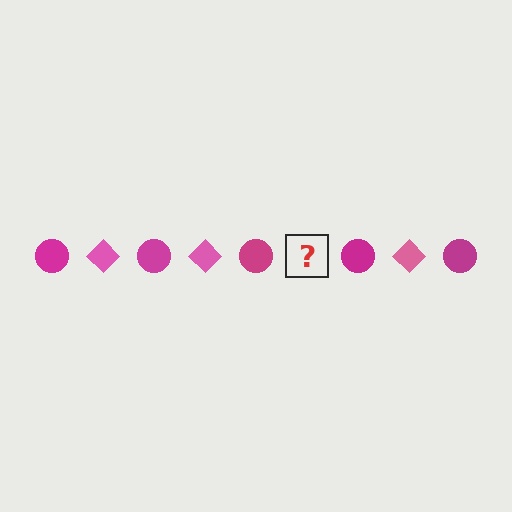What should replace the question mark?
The question mark should be replaced with a pink diamond.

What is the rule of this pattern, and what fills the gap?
The rule is that the pattern alternates between magenta circle and pink diamond. The gap should be filled with a pink diamond.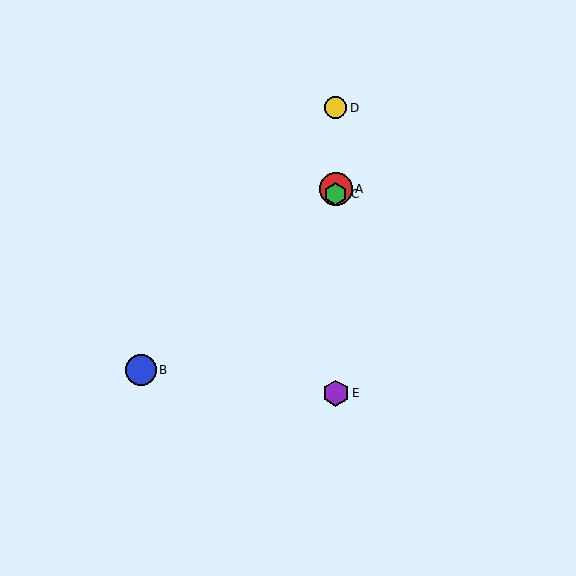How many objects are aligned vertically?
4 objects (A, C, D, E) are aligned vertically.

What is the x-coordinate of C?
Object C is at x≈336.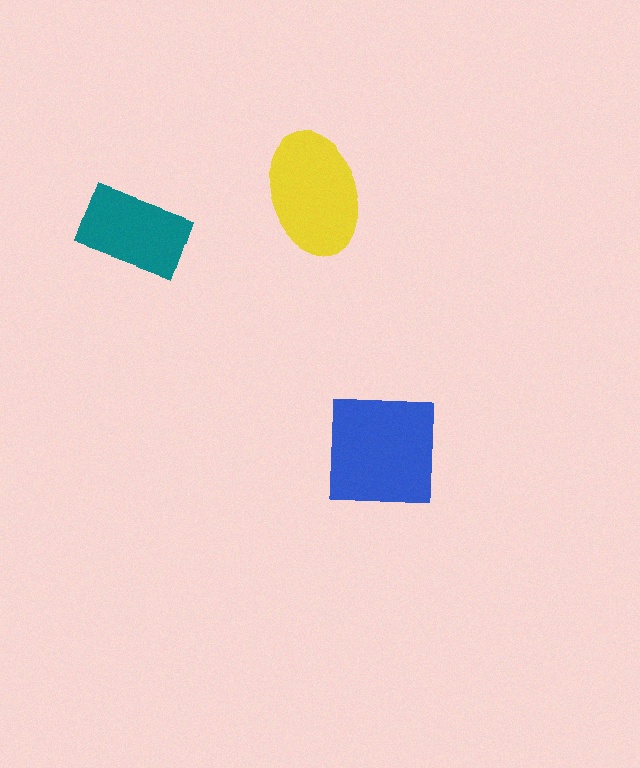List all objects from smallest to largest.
The teal rectangle, the yellow ellipse, the blue square.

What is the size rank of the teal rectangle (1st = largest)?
3rd.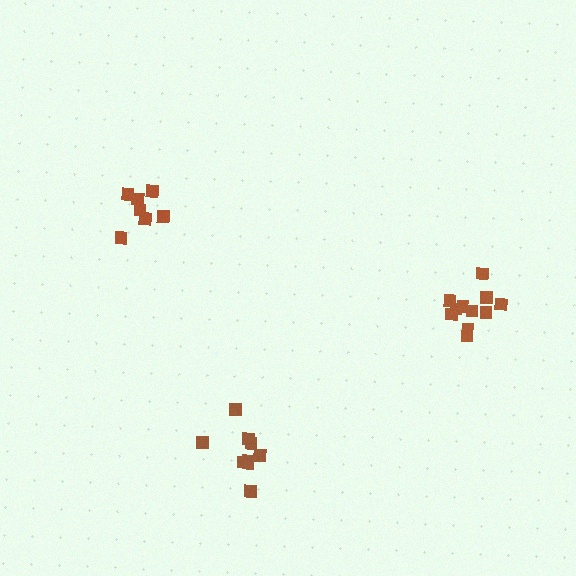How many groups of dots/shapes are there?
There are 3 groups.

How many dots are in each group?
Group 1: 7 dots, Group 2: 11 dots, Group 3: 9 dots (27 total).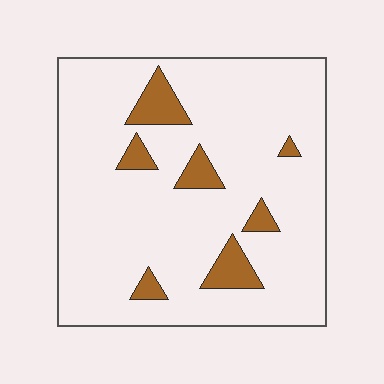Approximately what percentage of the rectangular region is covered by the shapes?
Approximately 10%.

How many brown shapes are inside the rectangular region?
7.